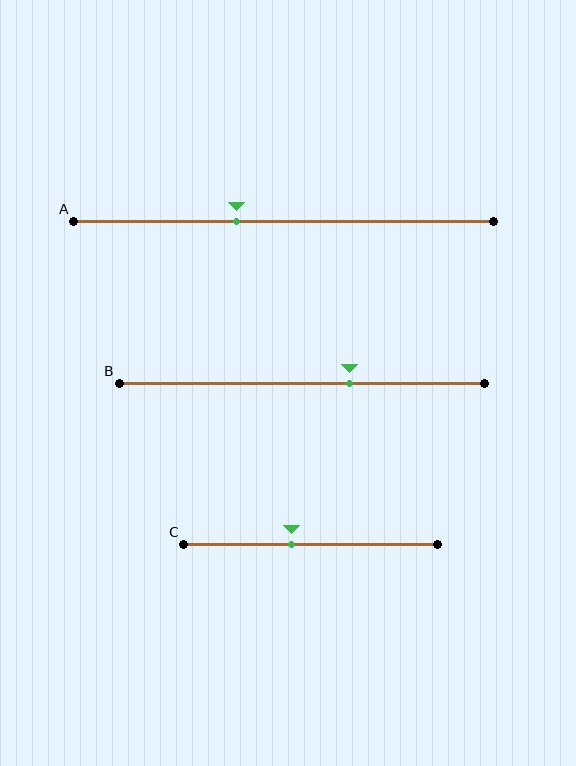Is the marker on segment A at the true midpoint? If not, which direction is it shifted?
No, the marker on segment A is shifted to the left by about 11% of the segment length.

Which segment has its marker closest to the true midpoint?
Segment C has its marker closest to the true midpoint.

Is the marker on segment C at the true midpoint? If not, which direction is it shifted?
No, the marker on segment C is shifted to the left by about 8% of the segment length.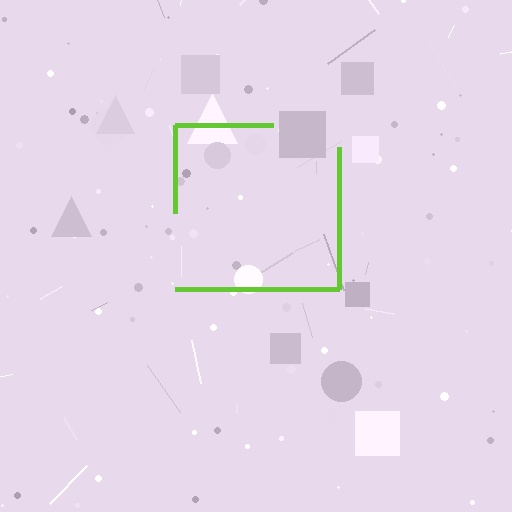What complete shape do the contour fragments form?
The contour fragments form a square.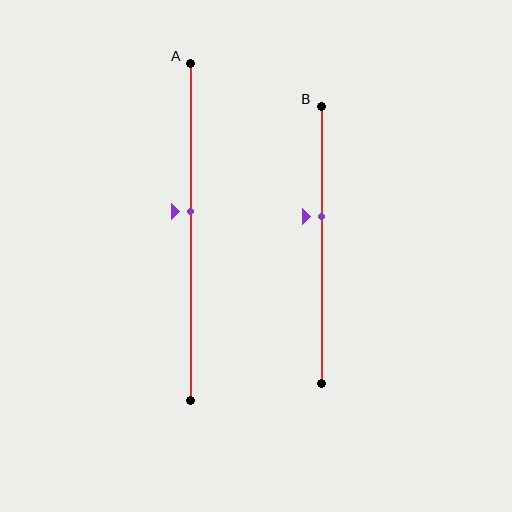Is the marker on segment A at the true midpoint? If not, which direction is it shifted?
No, the marker on segment A is shifted upward by about 6% of the segment length.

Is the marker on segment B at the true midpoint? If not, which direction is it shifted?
No, the marker on segment B is shifted upward by about 10% of the segment length.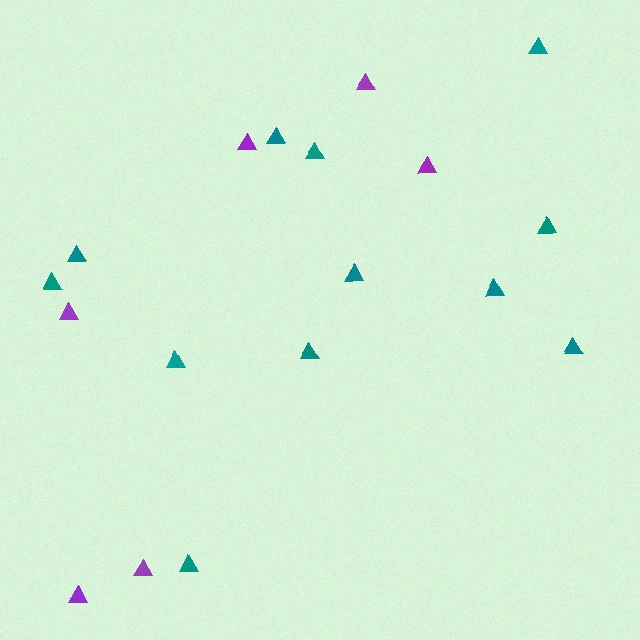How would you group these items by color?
There are 2 groups: one group of teal triangles (12) and one group of purple triangles (6).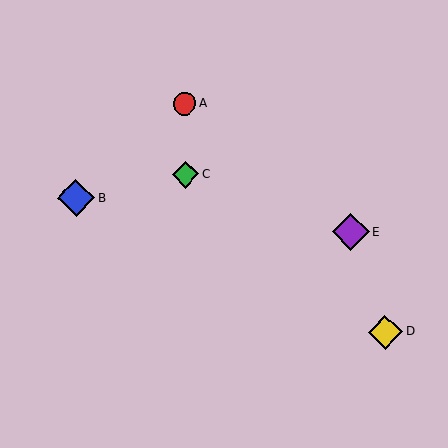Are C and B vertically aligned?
No, C is at x≈186 and B is at x≈76.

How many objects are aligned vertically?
2 objects (A, C) are aligned vertically.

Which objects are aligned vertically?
Objects A, C are aligned vertically.